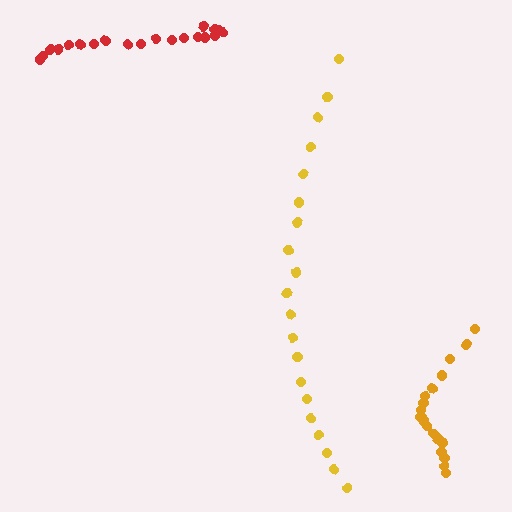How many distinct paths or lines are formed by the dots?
There are 3 distinct paths.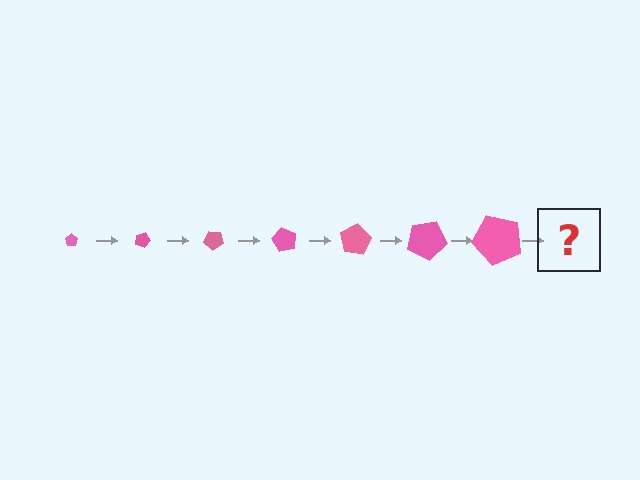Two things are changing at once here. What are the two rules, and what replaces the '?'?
The two rules are that the pentagon grows larger each step and it rotates 20 degrees each step. The '?' should be a pentagon, larger than the previous one and rotated 140 degrees from the start.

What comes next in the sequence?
The next element should be a pentagon, larger than the previous one and rotated 140 degrees from the start.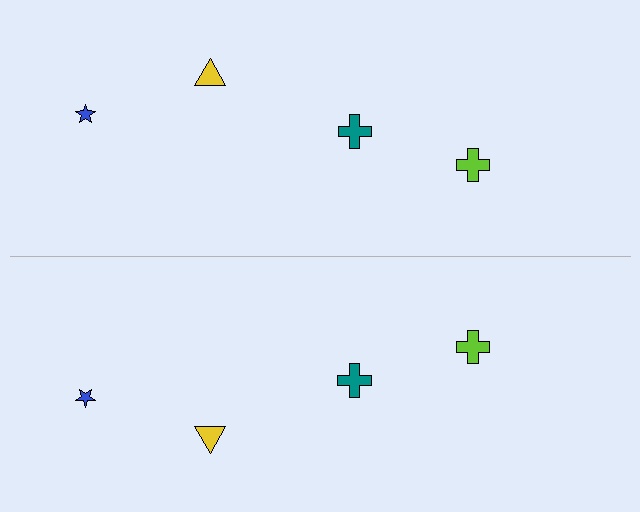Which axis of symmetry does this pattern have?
The pattern has a horizontal axis of symmetry running through the center of the image.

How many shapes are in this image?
There are 8 shapes in this image.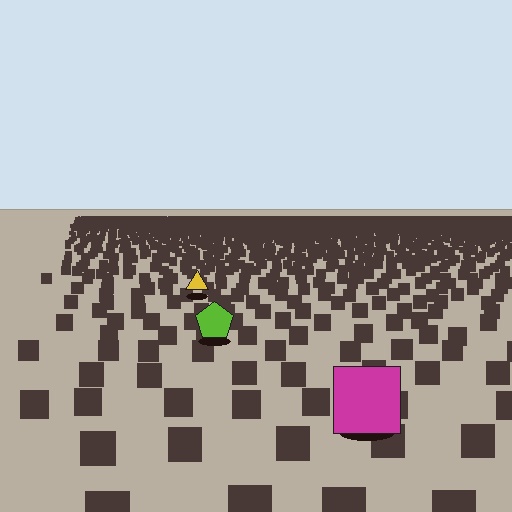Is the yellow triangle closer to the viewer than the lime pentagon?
No. The lime pentagon is closer — you can tell from the texture gradient: the ground texture is coarser near it.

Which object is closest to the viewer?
The magenta square is closest. The texture marks near it are larger and more spread out.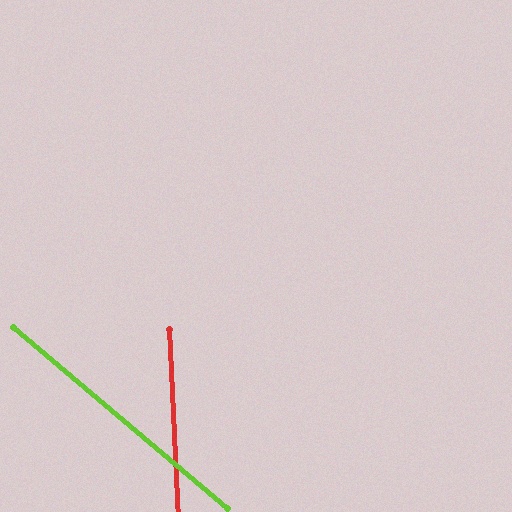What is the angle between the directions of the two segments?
Approximately 47 degrees.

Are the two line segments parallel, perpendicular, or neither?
Neither parallel nor perpendicular — they differ by about 47°.